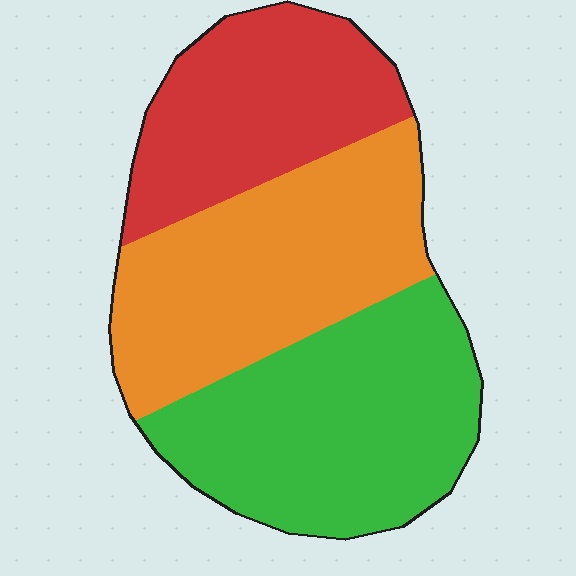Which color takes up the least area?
Red, at roughly 25%.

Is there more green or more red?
Green.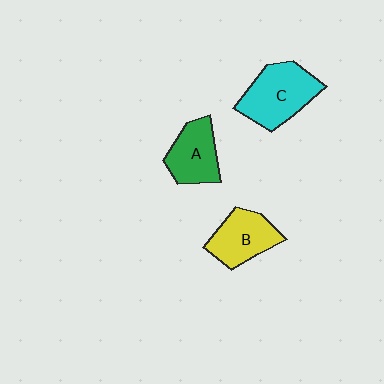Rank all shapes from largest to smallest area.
From largest to smallest: C (cyan), B (yellow), A (green).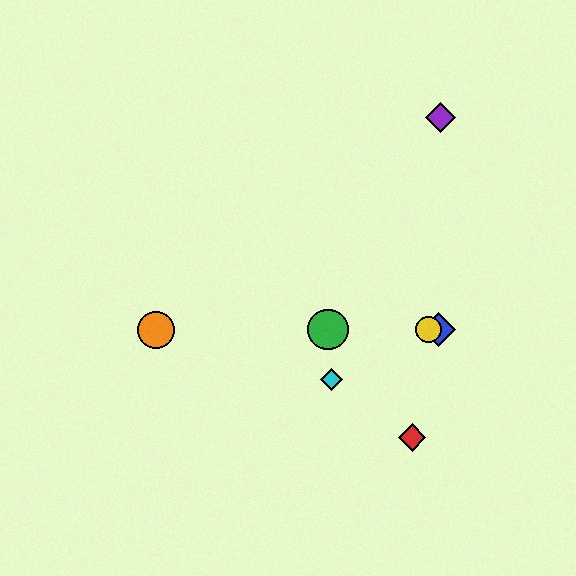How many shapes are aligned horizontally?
4 shapes (the blue diamond, the green circle, the yellow circle, the orange circle) are aligned horizontally.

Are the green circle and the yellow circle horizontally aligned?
Yes, both are at y≈330.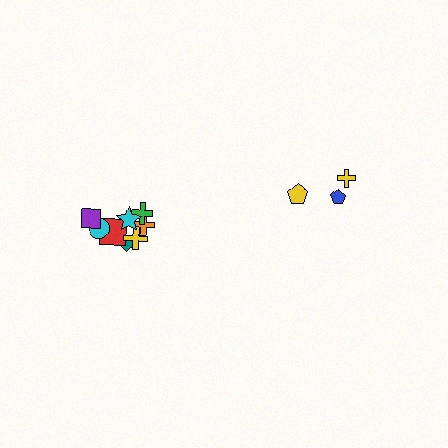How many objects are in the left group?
There are 8 objects.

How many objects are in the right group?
There are 3 objects.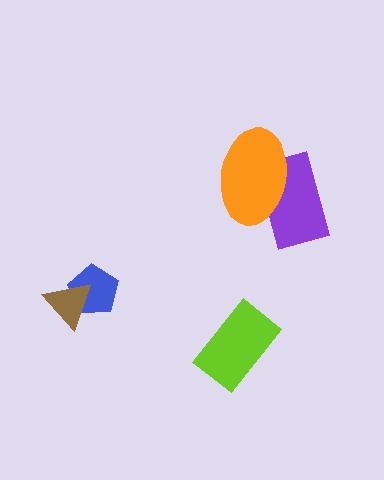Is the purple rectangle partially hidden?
Yes, it is partially covered by another shape.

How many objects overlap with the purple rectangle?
1 object overlaps with the purple rectangle.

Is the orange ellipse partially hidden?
No, no other shape covers it.